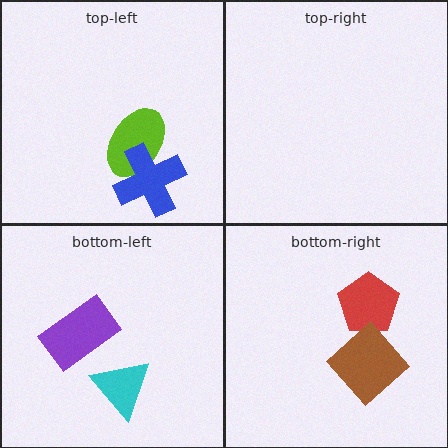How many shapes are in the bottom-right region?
2.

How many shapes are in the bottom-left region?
2.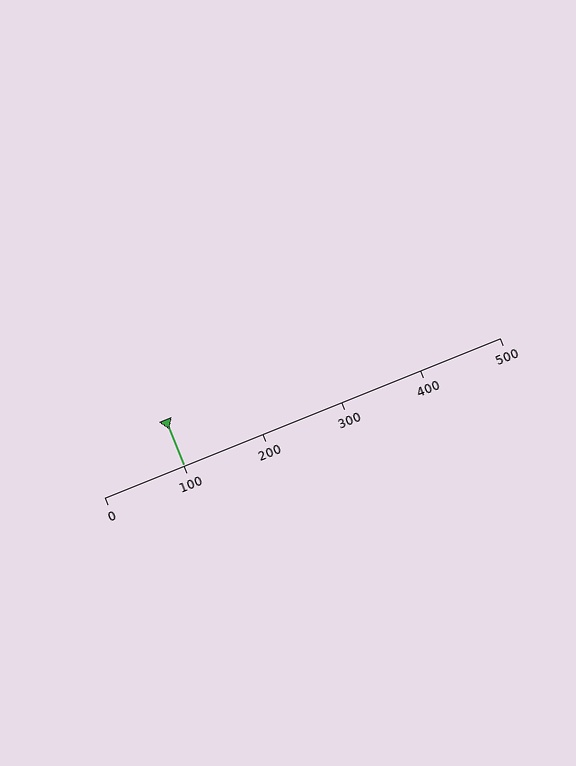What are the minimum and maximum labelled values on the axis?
The axis runs from 0 to 500.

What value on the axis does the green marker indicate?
The marker indicates approximately 100.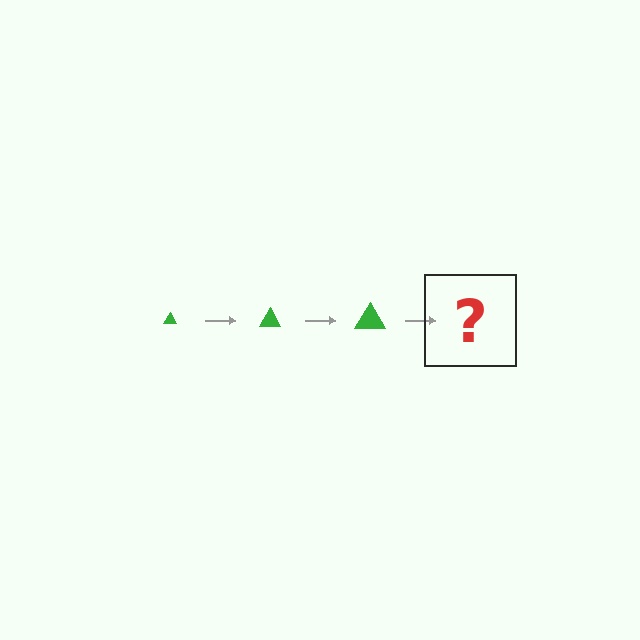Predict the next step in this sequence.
The next step is a green triangle, larger than the previous one.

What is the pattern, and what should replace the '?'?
The pattern is that the triangle gets progressively larger each step. The '?' should be a green triangle, larger than the previous one.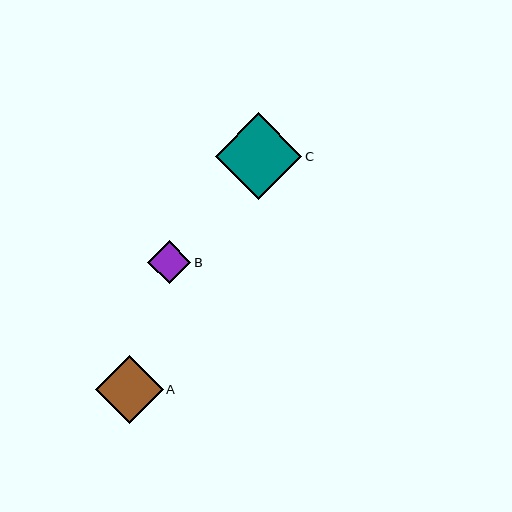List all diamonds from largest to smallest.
From largest to smallest: C, A, B.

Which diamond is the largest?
Diamond C is the largest with a size of approximately 86 pixels.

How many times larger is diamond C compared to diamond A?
Diamond C is approximately 1.3 times the size of diamond A.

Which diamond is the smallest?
Diamond B is the smallest with a size of approximately 43 pixels.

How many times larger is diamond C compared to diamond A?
Diamond C is approximately 1.3 times the size of diamond A.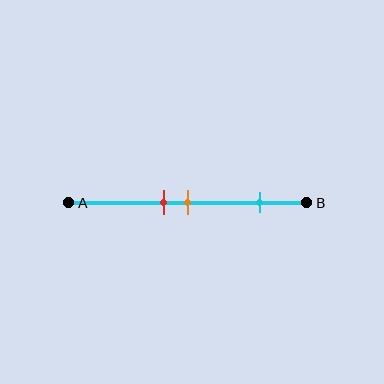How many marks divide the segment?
There are 3 marks dividing the segment.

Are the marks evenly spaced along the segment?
No, the marks are not evenly spaced.